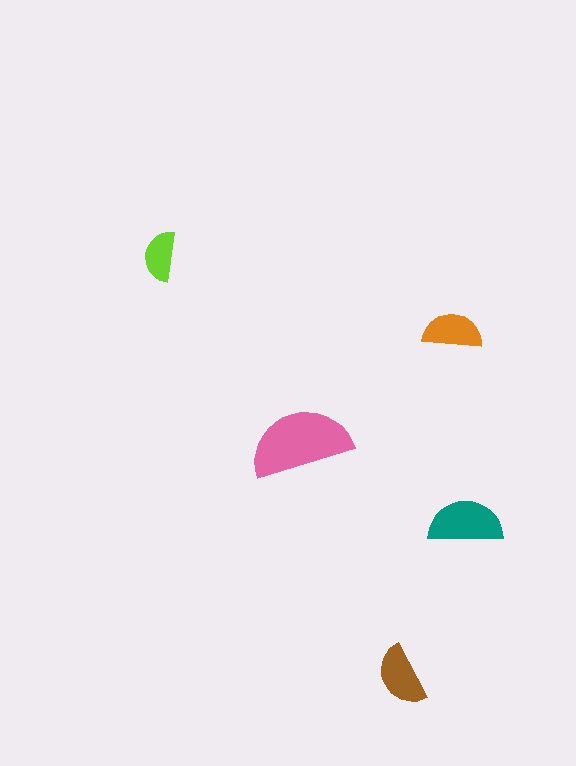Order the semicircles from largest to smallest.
the pink one, the teal one, the brown one, the orange one, the lime one.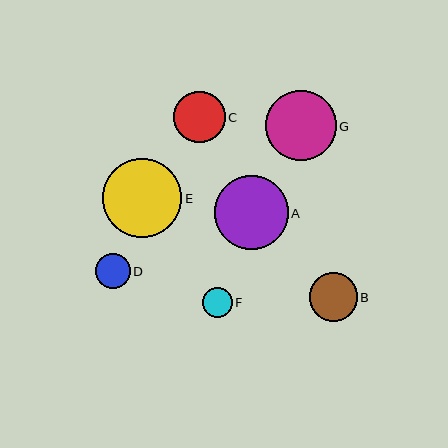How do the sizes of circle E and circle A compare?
Circle E and circle A are approximately the same size.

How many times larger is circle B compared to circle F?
Circle B is approximately 1.6 times the size of circle F.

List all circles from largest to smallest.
From largest to smallest: E, A, G, C, B, D, F.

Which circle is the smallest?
Circle F is the smallest with a size of approximately 30 pixels.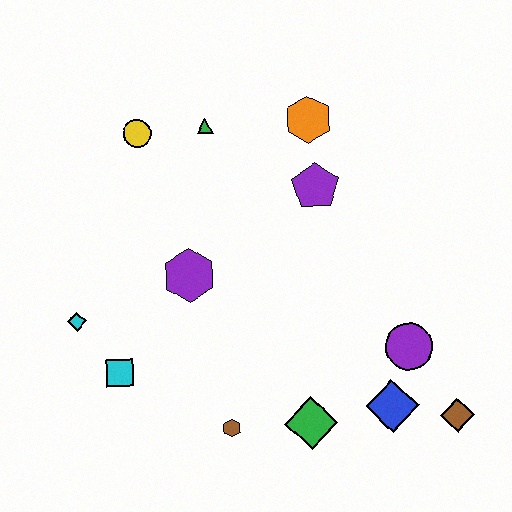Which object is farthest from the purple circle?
The yellow circle is farthest from the purple circle.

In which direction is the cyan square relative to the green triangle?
The cyan square is below the green triangle.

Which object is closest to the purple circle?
The blue diamond is closest to the purple circle.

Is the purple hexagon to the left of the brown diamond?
Yes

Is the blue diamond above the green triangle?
No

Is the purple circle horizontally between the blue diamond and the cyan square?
No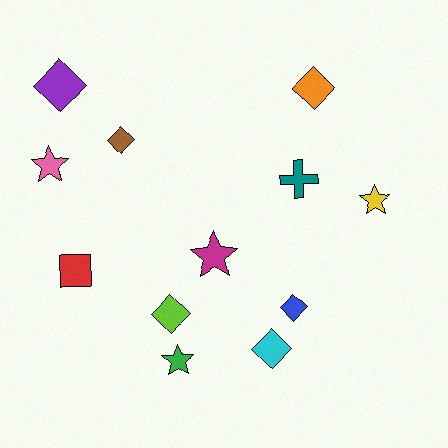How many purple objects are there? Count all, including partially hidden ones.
There is 1 purple object.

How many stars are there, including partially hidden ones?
There are 4 stars.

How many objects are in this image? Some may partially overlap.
There are 12 objects.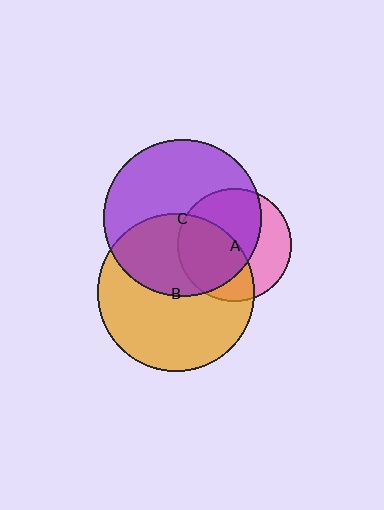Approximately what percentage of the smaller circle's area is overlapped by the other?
Approximately 65%.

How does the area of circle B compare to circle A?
Approximately 1.9 times.